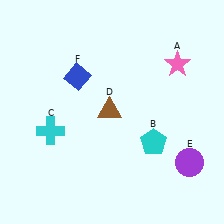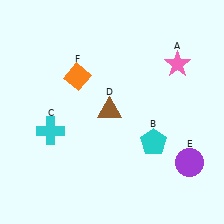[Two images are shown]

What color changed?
The diamond (F) changed from blue in Image 1 to orange in Image 2.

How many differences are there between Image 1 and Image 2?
There is 1 difference between the two images.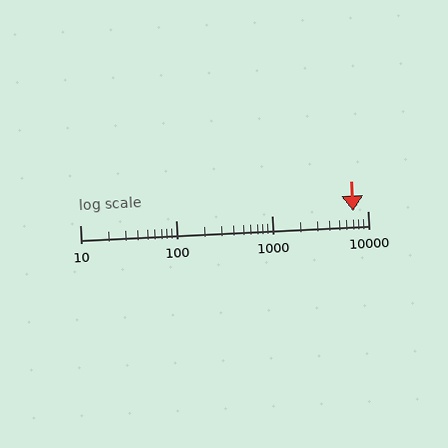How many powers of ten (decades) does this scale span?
The scale spans 3 decades, from 10 to 10000.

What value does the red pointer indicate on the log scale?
The pointer indicates approximately 7000.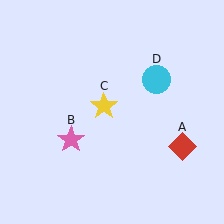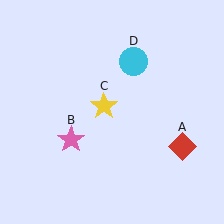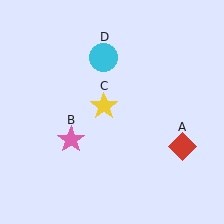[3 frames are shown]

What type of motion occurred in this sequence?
The cyan circle (object D) rotated counterclockwise around the center of the scene.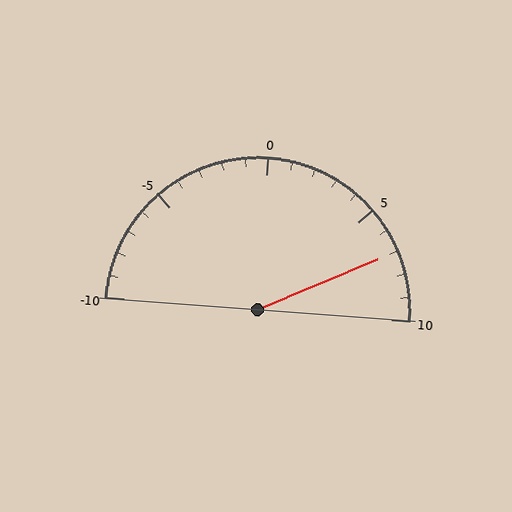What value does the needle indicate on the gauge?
The needle indicates approximately 7.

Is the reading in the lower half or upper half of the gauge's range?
The reading is in the upper half of the range (-10 to 10).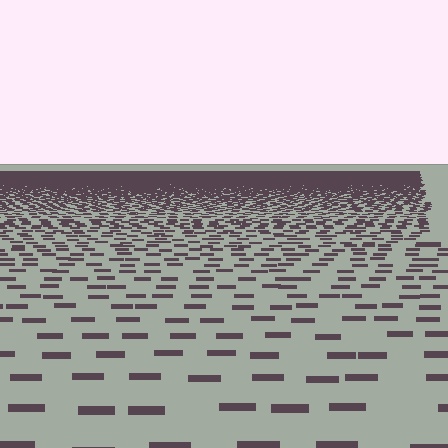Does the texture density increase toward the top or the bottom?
Density increases toward the top.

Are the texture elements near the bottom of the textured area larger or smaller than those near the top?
Larger. Near the bottom, elements are closer to the viewer and appear at a bigger on-screen size.